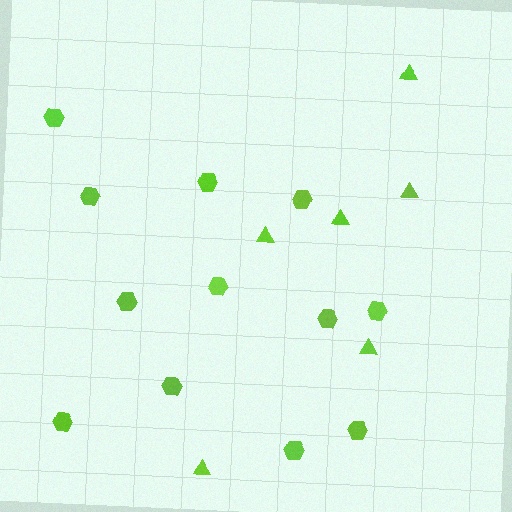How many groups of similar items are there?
There are 2 groups: one group of triangles (6) and one group of hexagons (12).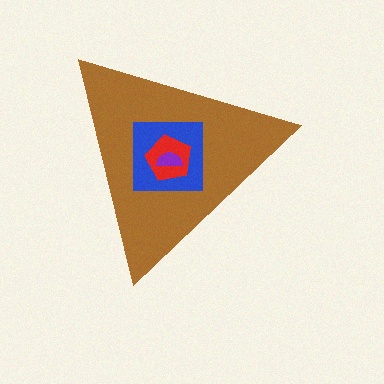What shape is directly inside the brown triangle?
The blue square.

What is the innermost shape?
The purple semicircle.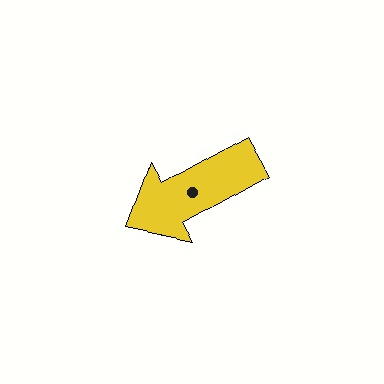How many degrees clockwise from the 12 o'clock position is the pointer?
Approximately 241 degrees.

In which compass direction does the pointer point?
Southwest.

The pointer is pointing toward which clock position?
Roughly 8 o'clock.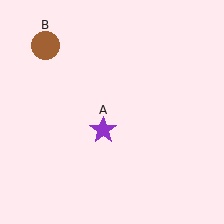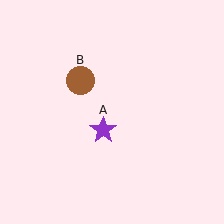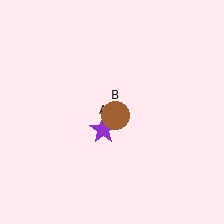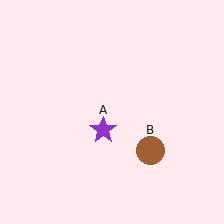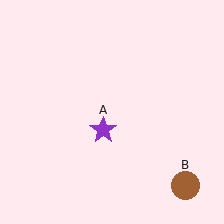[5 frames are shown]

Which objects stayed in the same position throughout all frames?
Purple star (object A) remained stationary.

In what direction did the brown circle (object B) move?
The brown circle (object B) moved down and to the right.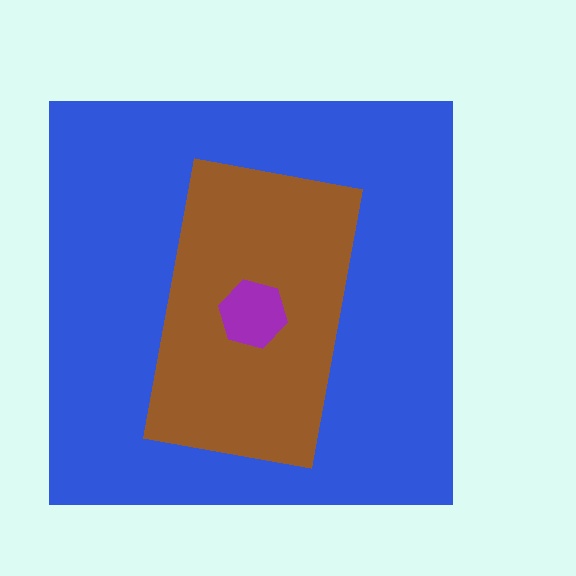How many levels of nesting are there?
3.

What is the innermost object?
The purple hexagon.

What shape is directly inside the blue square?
The brown rectangle.